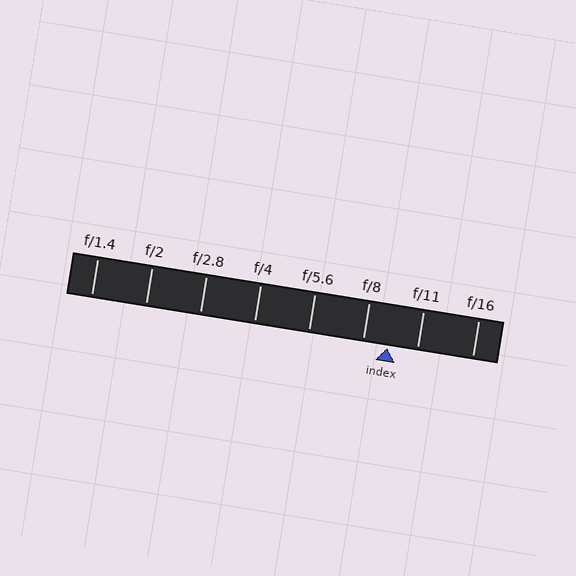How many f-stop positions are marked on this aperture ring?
There are 8 f-stop positions marked.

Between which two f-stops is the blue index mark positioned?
The index mark is between f/8 and f/11.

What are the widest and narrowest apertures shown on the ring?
The widest aperture shown is f/1.4 and the narrowest is f/16.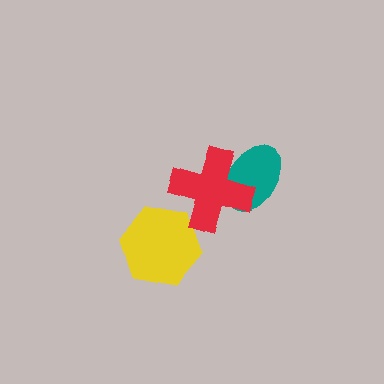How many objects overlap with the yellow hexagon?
0 objects overlap with the yellow hexagon.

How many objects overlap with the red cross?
1 object overlaps with the red cross.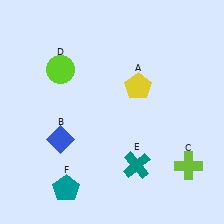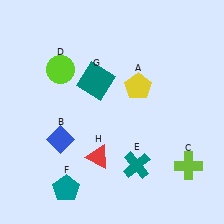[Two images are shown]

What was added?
A teal square (G), a red triangle (H) were added in Image 2.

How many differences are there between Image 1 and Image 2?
There are 2 differences between the two images.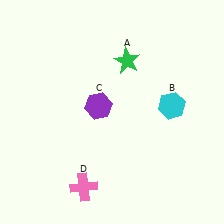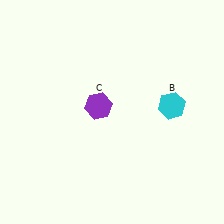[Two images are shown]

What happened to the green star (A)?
The green star (A) was removed in Image 2. It was in the top-right area of Image 1.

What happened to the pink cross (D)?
The pink cross (D) was removed in Image 2. It was in the bottom-left area of Image 1.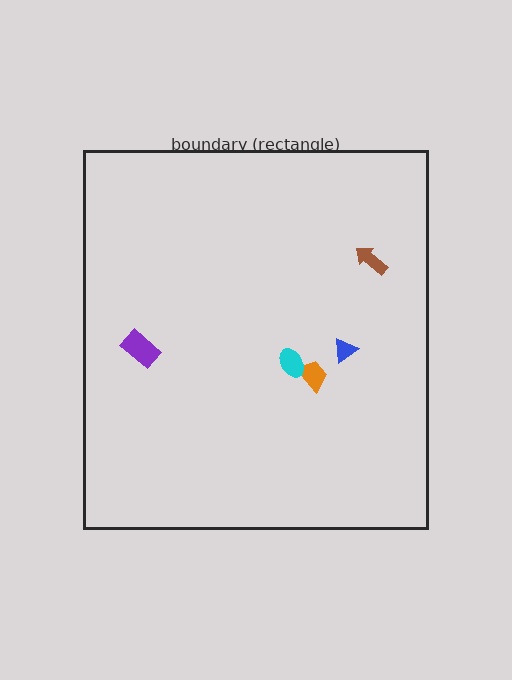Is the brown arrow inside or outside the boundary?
Inside.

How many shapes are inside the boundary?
5 inside, 0 outside.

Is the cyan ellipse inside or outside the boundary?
Inside.